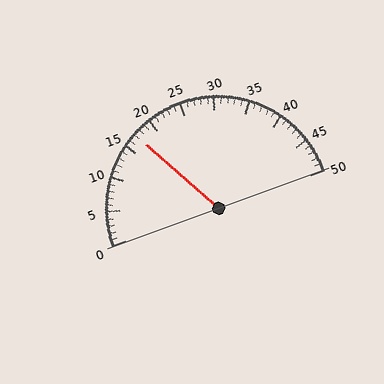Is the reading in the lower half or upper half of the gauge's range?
The reading is in the lower half of the range (0 to 50).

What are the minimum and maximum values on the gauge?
The gauge ranges from 0 to 50.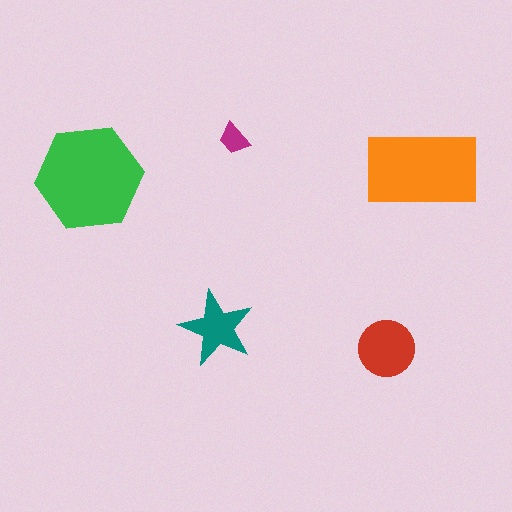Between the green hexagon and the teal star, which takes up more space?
The green hexagon.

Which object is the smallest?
The magenta trapezoid.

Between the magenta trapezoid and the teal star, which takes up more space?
The teal star.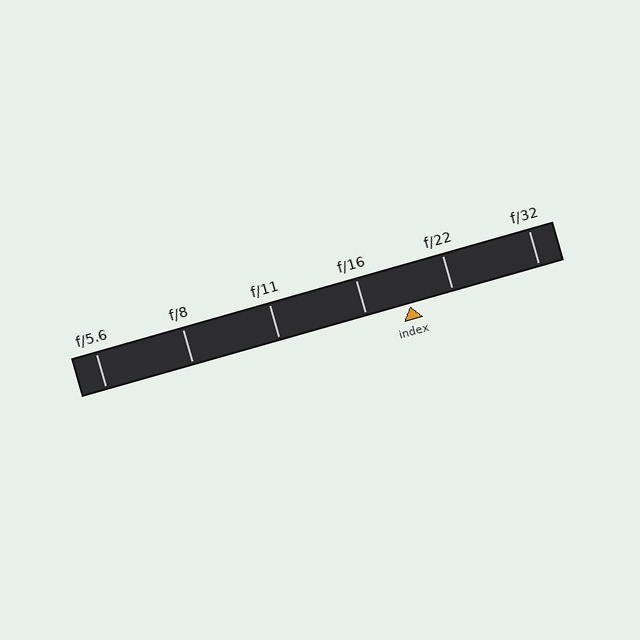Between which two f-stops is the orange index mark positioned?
The index mark is between f/16 and f/22.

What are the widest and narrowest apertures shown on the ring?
The widest aperture shown is f/5.6 and the narrowest is f/32.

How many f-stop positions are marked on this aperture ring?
There are 6 f-stop positions marked.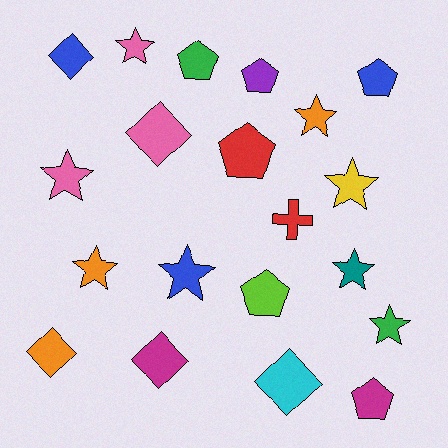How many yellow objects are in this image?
There is 1 yellow object.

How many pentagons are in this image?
There are 6 pentagons.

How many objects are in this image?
There are 20 objects.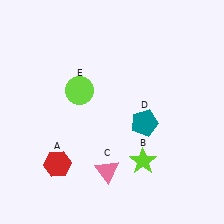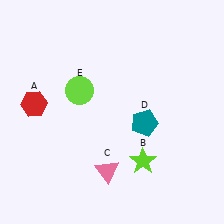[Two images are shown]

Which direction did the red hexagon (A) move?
The red hexagon (A) moved up.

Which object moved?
The red hexagon (A) moved up.